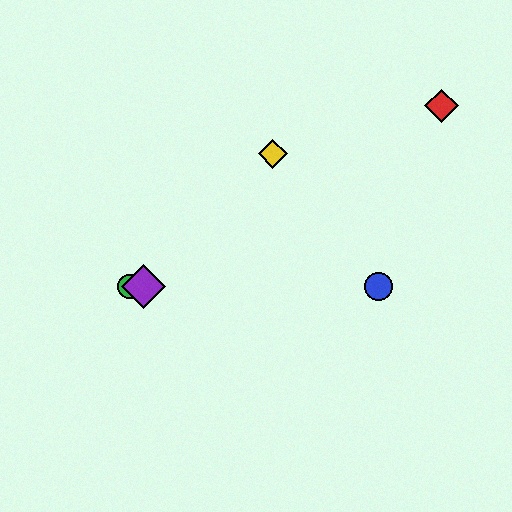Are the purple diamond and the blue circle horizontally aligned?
Yes, both are at y≈287.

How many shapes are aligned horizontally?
3 shapes (the blue circle, the green circle, the purple diamond) are aligned horizontally.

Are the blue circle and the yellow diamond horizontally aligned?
No, the blue circle is at y≈287 and the yellow diamond is at y≈154.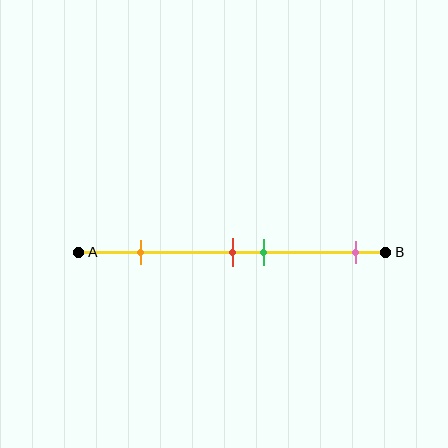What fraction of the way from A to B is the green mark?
The green mark is approximately 60% (0.6) of the way from A to B.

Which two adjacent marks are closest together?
The red and green marks are the closest adjacent pair.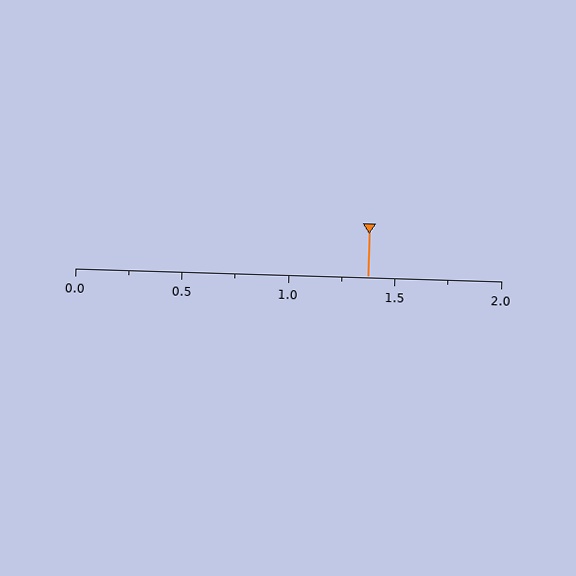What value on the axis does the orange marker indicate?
The marker indicates approximately 1.38.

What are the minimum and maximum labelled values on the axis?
The axis runs from 0.0 to 2.0.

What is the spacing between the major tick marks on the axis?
The major ticks are spaced 0.5 apart.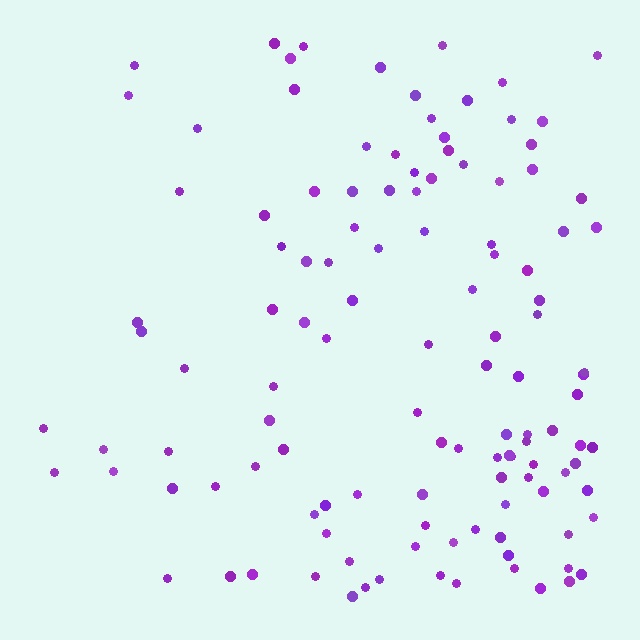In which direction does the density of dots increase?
From left to right, with the right side densest.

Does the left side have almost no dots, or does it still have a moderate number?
Still a moderate number, just noticeably fewer than the right.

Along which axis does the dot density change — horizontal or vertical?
Horizontal.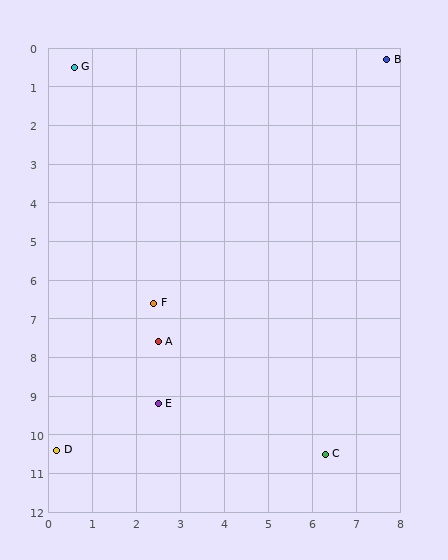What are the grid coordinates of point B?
Point B is at approximately (7.7, 0.3).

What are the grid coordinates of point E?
Point E is at approximately (2.5, 9.2).